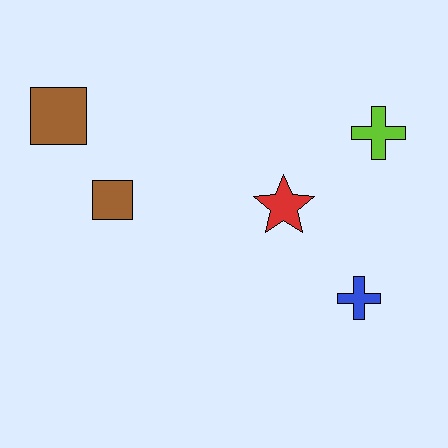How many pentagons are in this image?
There are no pentagons.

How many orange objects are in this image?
There are no orange objects.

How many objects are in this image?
There are 5 objects.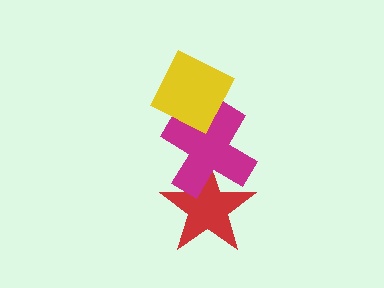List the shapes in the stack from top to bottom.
From top to bottom: the yellow diamond, the magenta cross, the red star.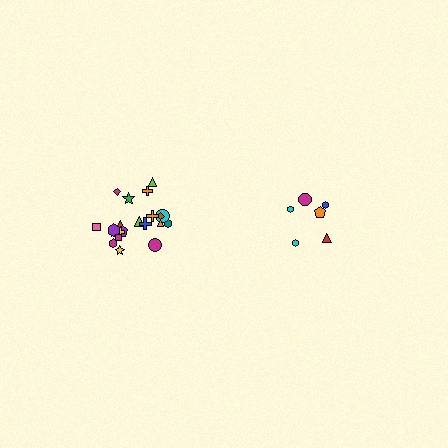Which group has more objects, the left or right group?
The left group.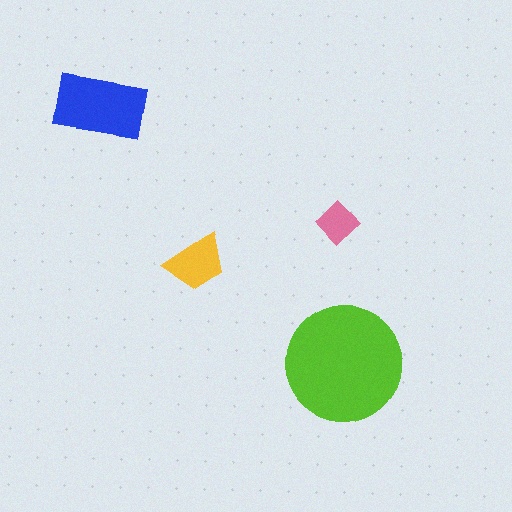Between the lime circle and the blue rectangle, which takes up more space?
The lime circle.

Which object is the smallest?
The pink diamond.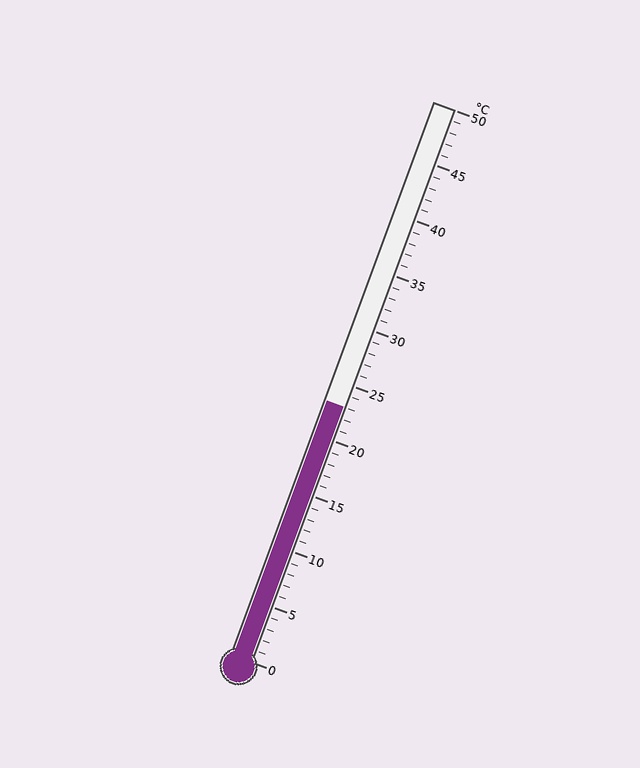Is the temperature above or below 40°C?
The temperature is below 40°C.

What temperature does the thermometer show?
The thermometer shows approximately 23°C.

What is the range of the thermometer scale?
The thermometer scale ranges from 0°C to 50°C.